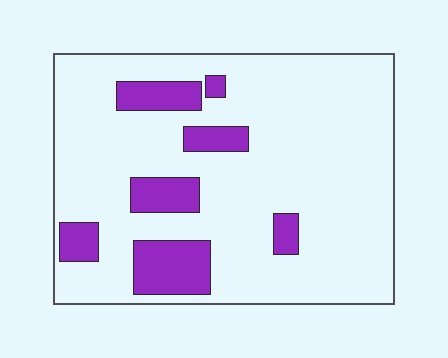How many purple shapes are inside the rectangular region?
7.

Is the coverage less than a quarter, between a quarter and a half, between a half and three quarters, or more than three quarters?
Less than a quarter.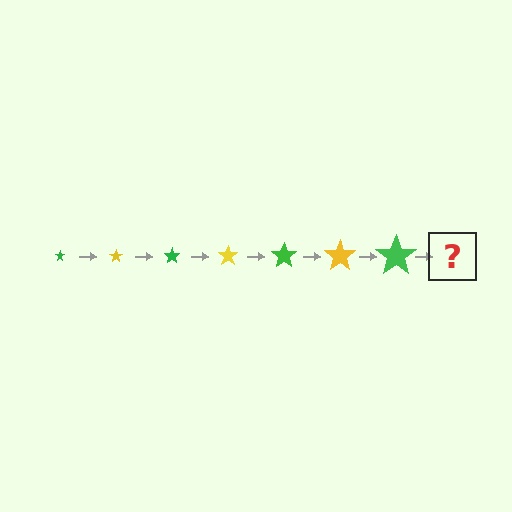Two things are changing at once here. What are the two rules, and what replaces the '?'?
The two rules are that the star grows larger each step and the color cycles through green and yellow. The '?' should be a yellow star, larger than the previous one.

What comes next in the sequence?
The next element should be a yellow star, larger than the previous one.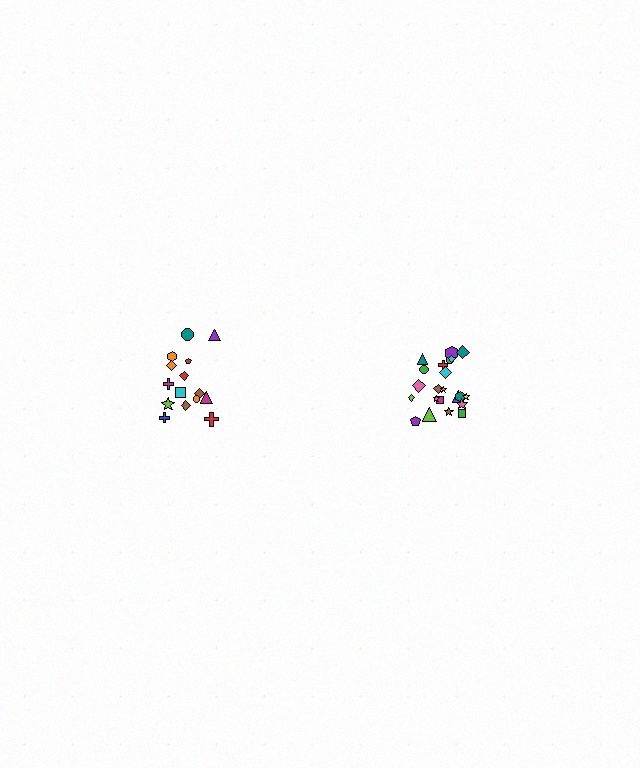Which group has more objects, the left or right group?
The right group.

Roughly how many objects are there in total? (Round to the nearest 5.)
Roughly 35 objects in total.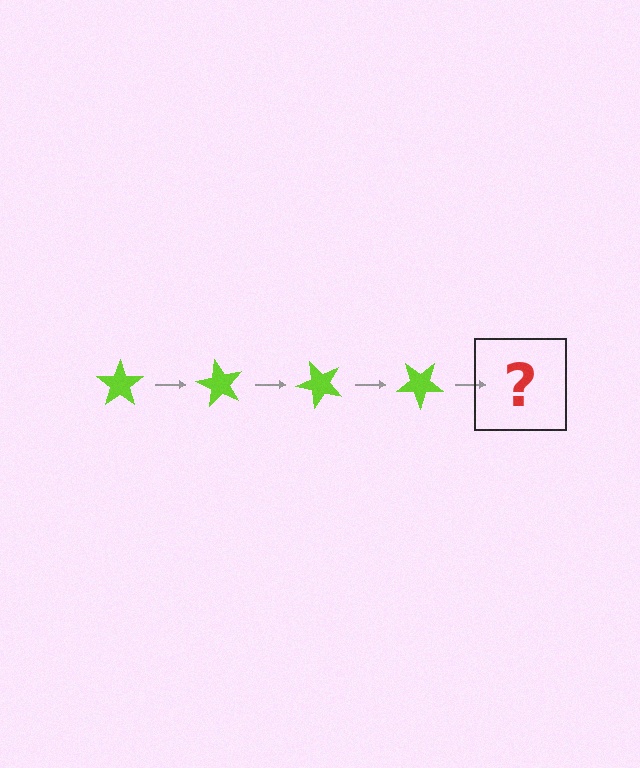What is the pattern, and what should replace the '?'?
The pattern is that the star rotates 60 degrees each step. The '?' should be a lime star rotated 240 degrees.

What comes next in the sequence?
The next element should be a lime star rotated 240 degrees.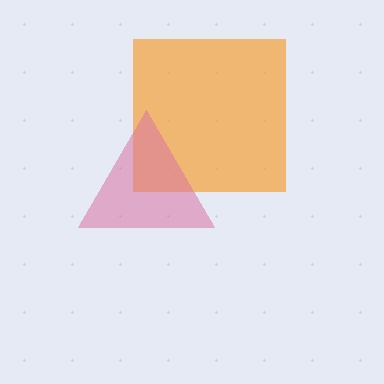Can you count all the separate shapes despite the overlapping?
Yes, there are 2 separate shapes.